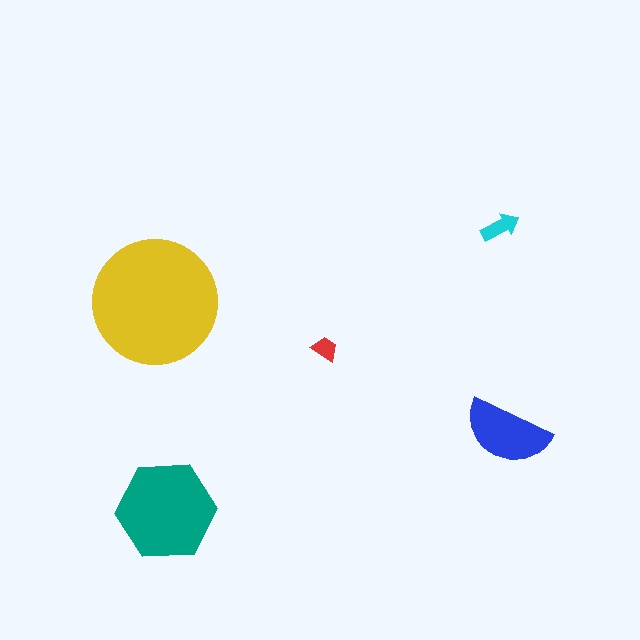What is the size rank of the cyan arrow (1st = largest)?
4th.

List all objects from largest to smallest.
The yellow circle, the teal hexagon, the blue semicircle, the cyan arrow, the red trapezoid.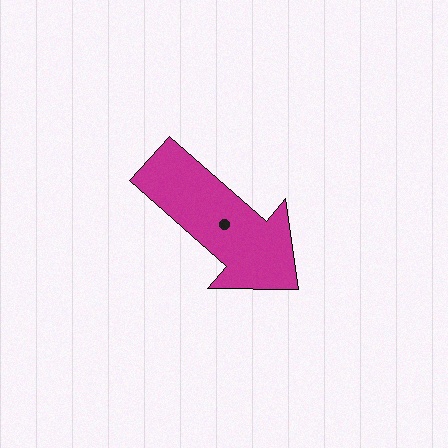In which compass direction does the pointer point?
Southeast.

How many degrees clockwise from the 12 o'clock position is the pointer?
Approximately 131 degrees.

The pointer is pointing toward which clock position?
Roughly 4 o'clock.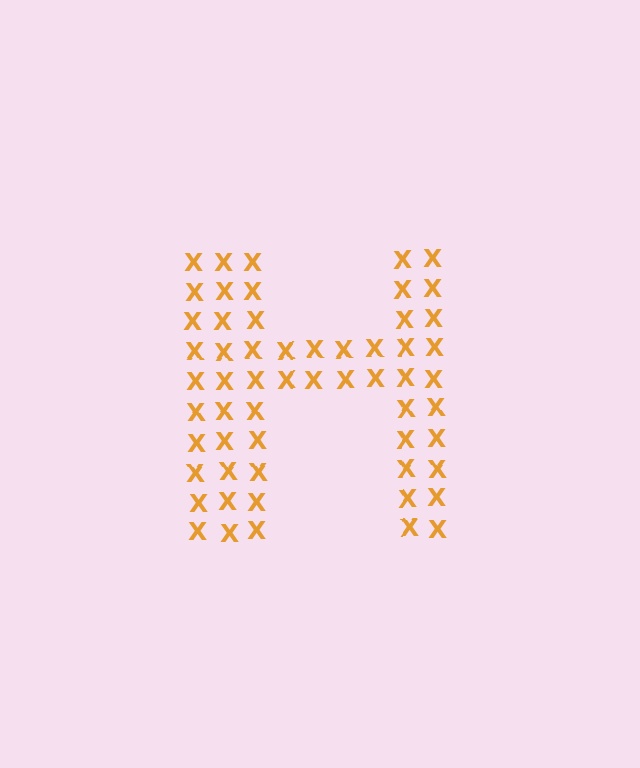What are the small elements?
The small elements are letter X's.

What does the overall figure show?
The overall figure shows the letter H.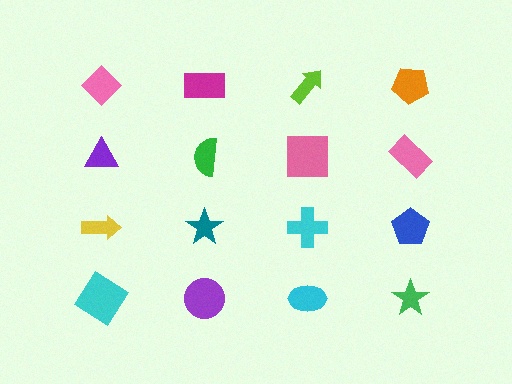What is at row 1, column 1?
A pink diamond.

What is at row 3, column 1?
A yellow arrow.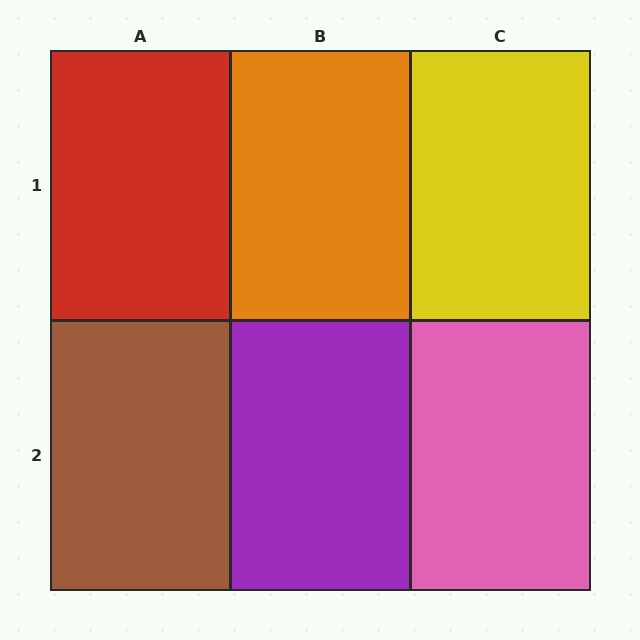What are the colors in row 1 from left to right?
Red, orange, yellow.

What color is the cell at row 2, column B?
Purple.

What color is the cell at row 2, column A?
Brown.